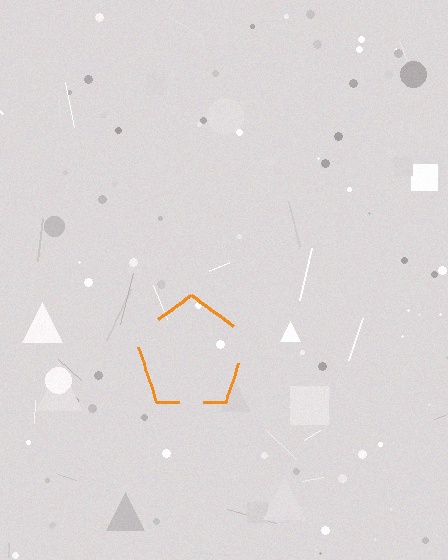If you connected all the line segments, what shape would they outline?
They would outline a pentagon.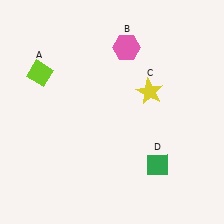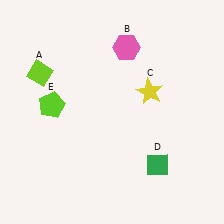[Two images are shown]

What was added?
A lime pentagon (E) was added in Image 2.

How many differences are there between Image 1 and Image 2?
There is 1 difference between the two images.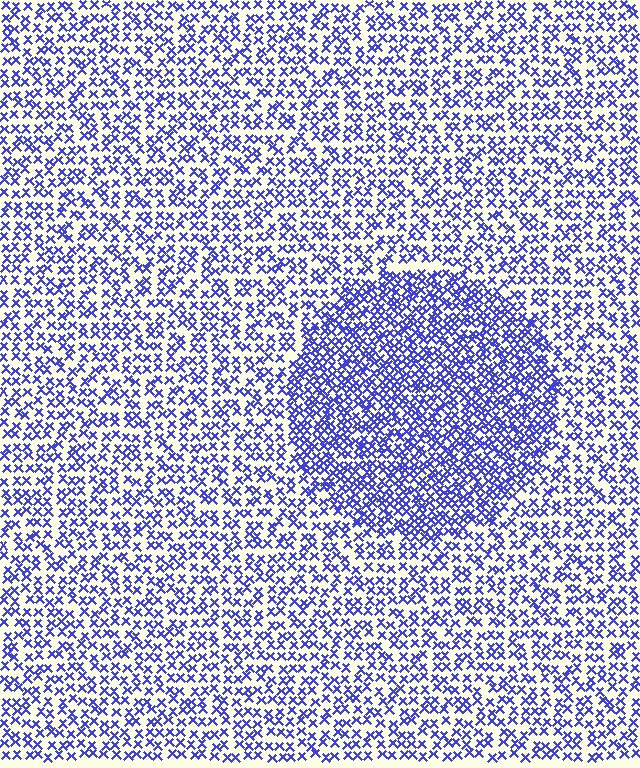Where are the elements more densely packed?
The elements are more densely packed inside the circle boundary.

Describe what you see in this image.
The image contains small blue elements arranged at two different densities. A circle-shaped region is visible where the elements are more densely packed than the surrounding area.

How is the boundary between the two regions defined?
The boundary is defined by a change in element density (approximately 1.8x ratio). All elements are the same color, size, and shape.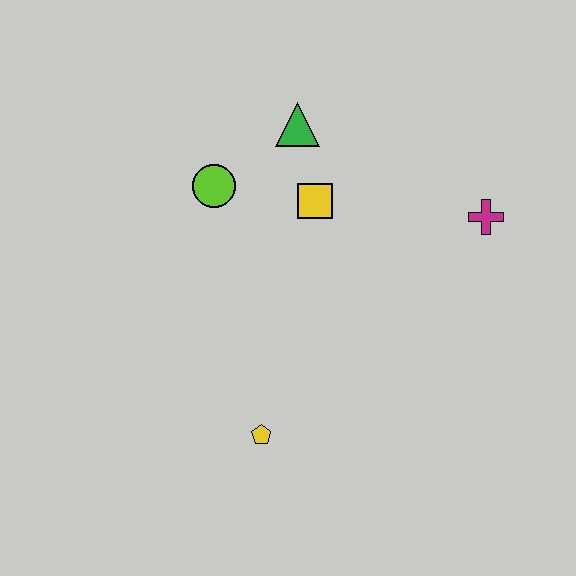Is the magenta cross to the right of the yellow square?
Yes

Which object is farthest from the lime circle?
The magenta cross is farthest from the lime circle.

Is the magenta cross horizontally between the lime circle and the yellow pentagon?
No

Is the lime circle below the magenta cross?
No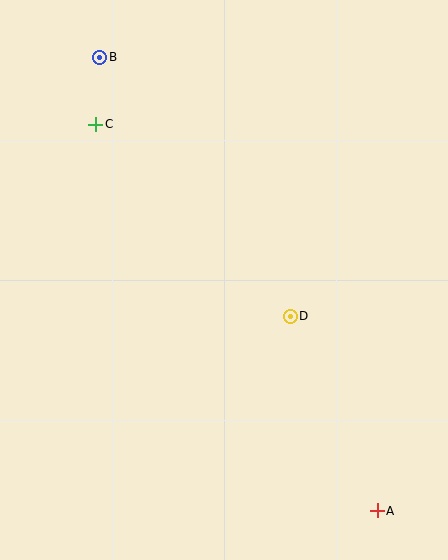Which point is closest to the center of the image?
Point D at (290, 316) is closest to the center.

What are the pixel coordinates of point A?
Point A is at (377, 511).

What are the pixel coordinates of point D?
Point D is at (290, 316).